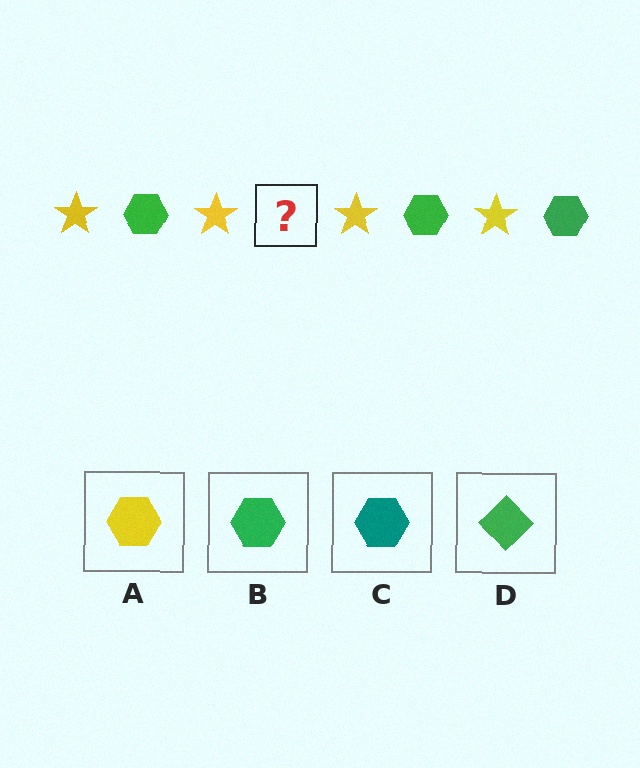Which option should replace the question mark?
Option B.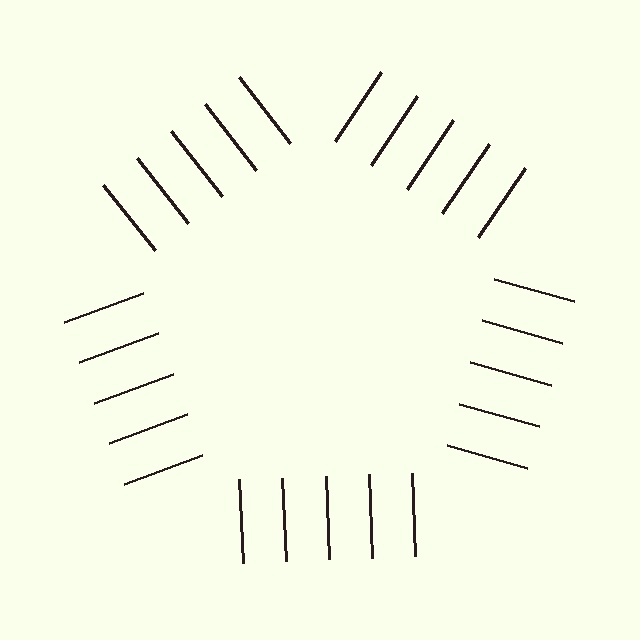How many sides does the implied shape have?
5 sides — the line-ends trace a pentagon.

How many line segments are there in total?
25 — 5 along each of the 5 edges.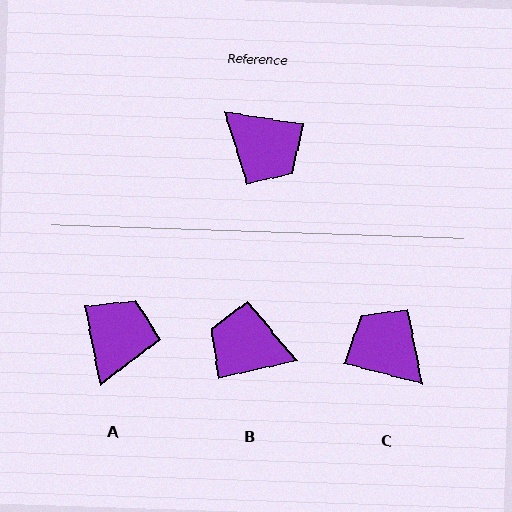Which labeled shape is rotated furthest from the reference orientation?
C, about 174 degrees away.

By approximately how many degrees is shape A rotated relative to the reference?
Approximately 110 degrees counter-clockwise.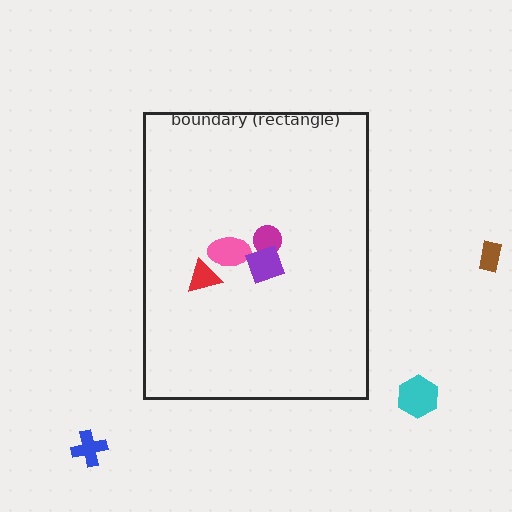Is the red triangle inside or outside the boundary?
Inside.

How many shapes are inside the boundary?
4 inside, 3 outside.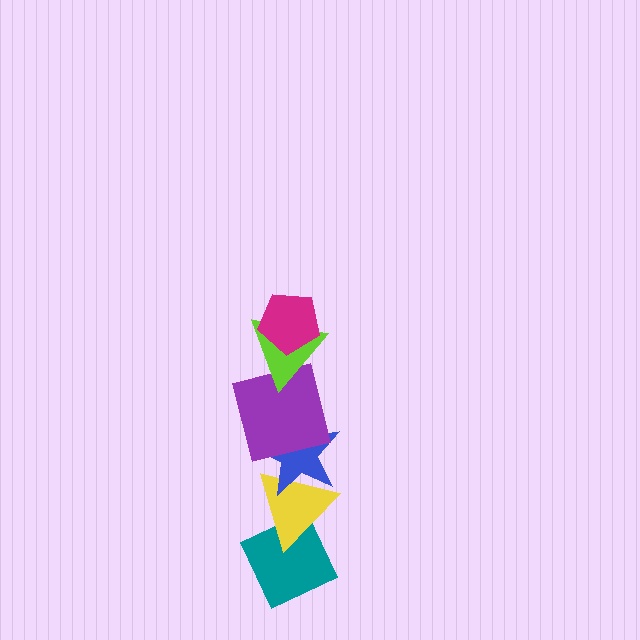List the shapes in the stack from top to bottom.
From top to bottom: the magenta pentagon, the lime triangle, the purple square, the blue star, the yellow triangle, the teal diamond.